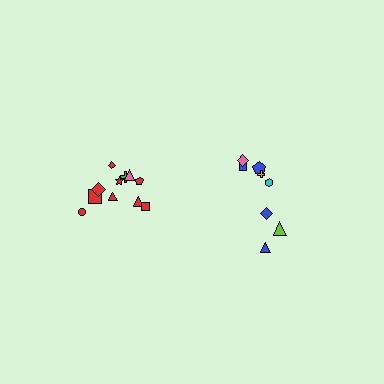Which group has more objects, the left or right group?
The left group.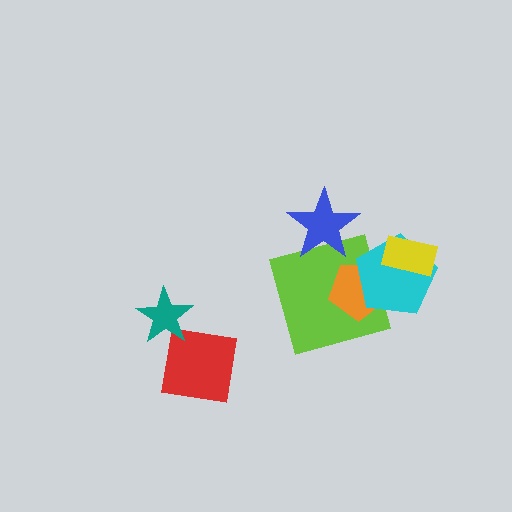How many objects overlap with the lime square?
3 objects overlap with the lime square.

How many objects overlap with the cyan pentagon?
3 objects overlap with the cyan pentagon.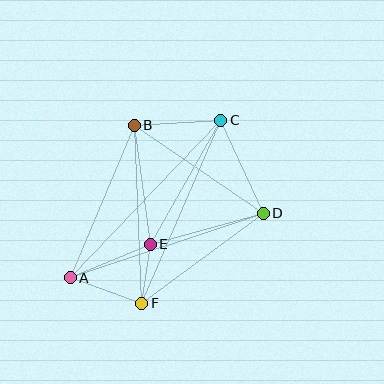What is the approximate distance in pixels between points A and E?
The distance between A and E is approximately 87 pixels.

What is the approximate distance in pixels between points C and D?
The distance between C and D is approximately 102 pixels.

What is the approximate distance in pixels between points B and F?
The distance between B and F is approximately 178 pixels.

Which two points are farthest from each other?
Points A and C are farthest from each other.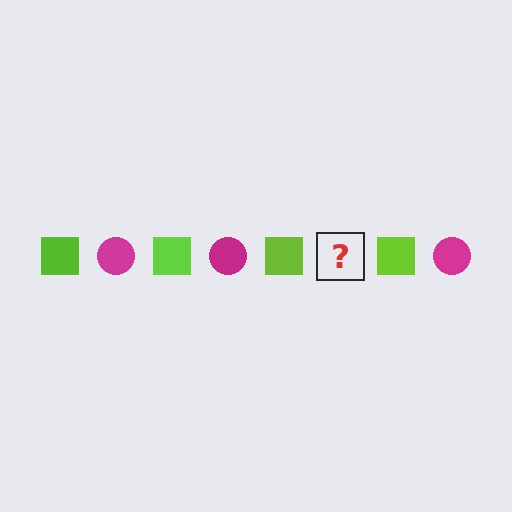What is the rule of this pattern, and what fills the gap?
The rule is that the pattern alternates between lime square and magenta circle. The gap should be filled with a magenta circle.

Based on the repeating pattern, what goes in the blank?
The blank should be a magenta circle.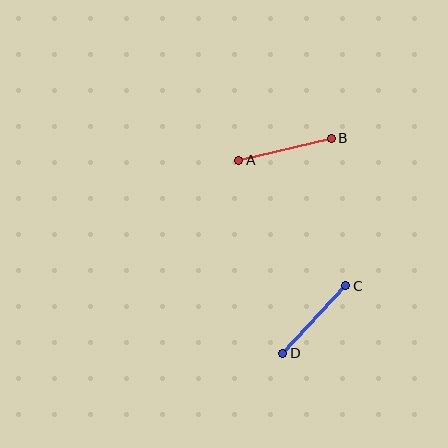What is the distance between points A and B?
The distance is approximately 95 pixels.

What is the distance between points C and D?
The distance is approximately 93 pixels.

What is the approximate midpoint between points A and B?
The midpoint is at approximately (285, 149) pixels.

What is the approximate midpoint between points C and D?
The midpoint is at approximately (314, 320) pixels.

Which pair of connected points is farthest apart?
Points A and B are farthest apart.